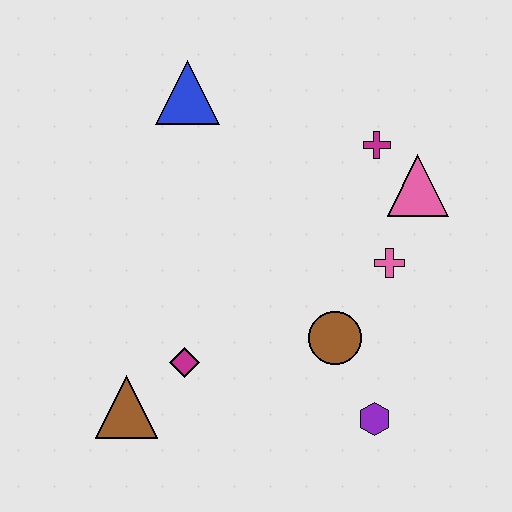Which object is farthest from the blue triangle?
The purple hexagon is farthest from the blue triangle.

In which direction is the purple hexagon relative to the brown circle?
The purple hexagon is below the brown circle.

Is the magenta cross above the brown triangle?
Yes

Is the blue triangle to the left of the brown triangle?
No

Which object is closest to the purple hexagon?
The brown circle is closest to the purple hexagon.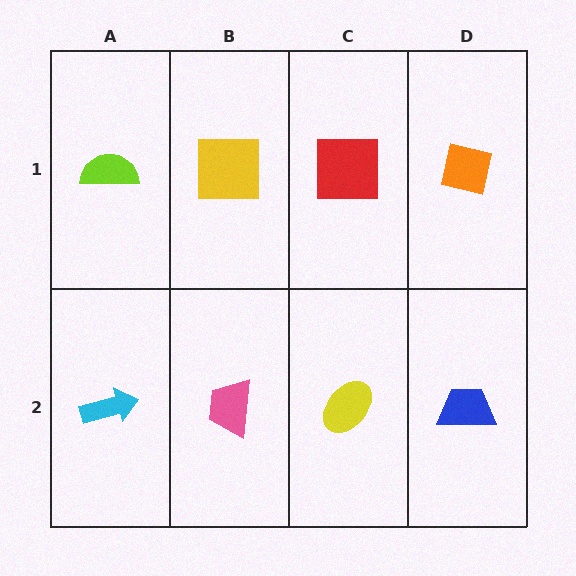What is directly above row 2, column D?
An orange square.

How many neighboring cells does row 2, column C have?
3.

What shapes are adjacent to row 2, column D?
An orange square (row 1, column D), a yellow ellipse (row 2, column C).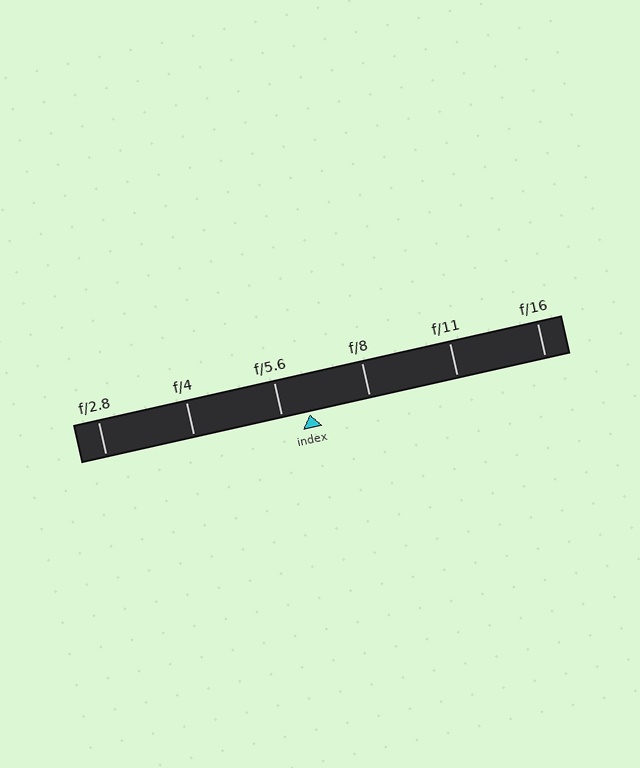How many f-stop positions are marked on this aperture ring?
There are 6 f-stop positions marked.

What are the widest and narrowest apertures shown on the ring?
The widest aperture shown is f/2.8 and the narrowest is f/16.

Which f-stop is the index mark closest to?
The index mark is closest to f/5.6.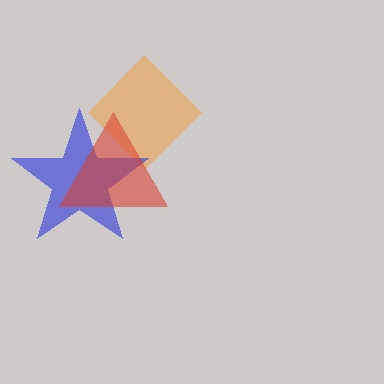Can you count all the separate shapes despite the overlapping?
Yes, there are 3 separate shapes.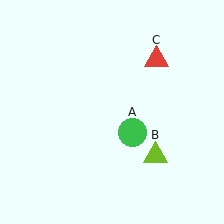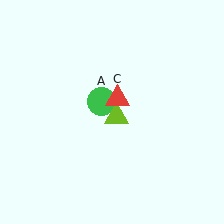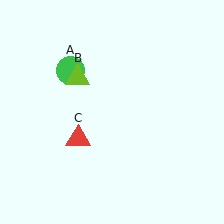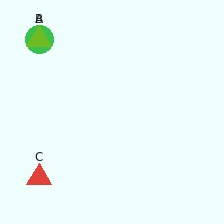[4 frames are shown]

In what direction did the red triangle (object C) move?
The red triangle (object C) moved down and to the left.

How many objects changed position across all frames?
3 objects changed position: green circle (object A), lime triangle (object B), red triangle (object C).